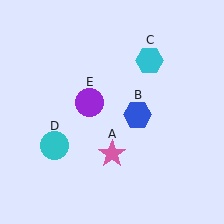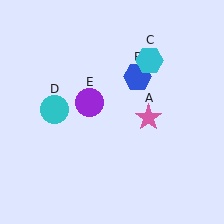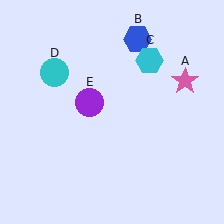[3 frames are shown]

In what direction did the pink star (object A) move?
The pink star (object A) moved up and to the right.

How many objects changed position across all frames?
3 objects changed position: pink star (object A), blue hexagon (object B), cyan circle (object D).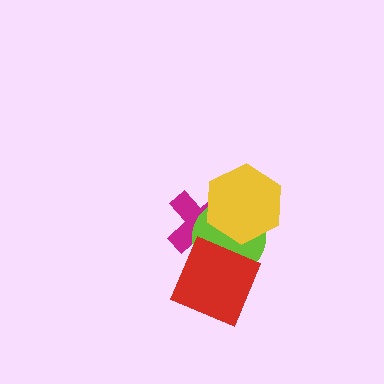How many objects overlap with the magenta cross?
3 objects overlap with the magenta cross.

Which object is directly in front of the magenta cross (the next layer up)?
The lime circle is directly in front of the magenta cross.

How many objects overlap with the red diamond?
2 objects overlap with the red diamond.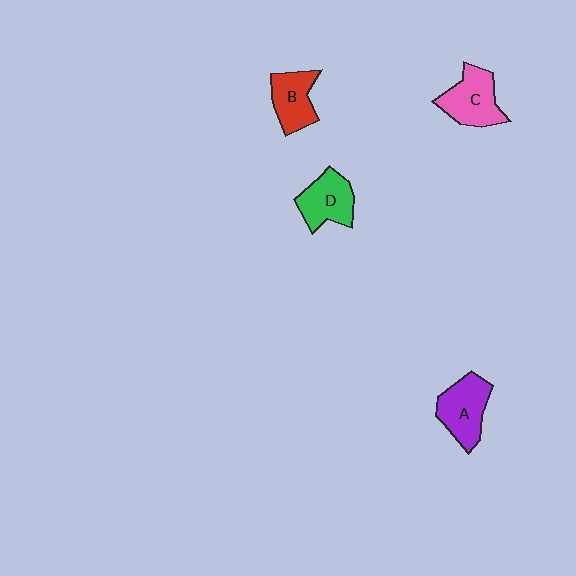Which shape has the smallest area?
Shape B (red).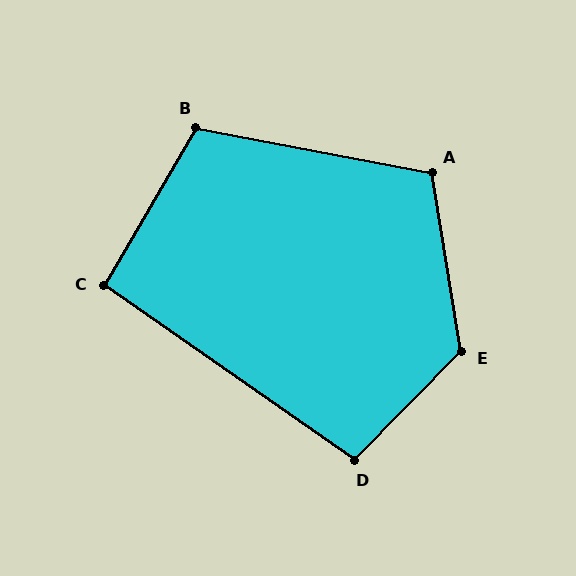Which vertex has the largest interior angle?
E, at approximately 126 degrees.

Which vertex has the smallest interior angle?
C, at approximately 94 degrees.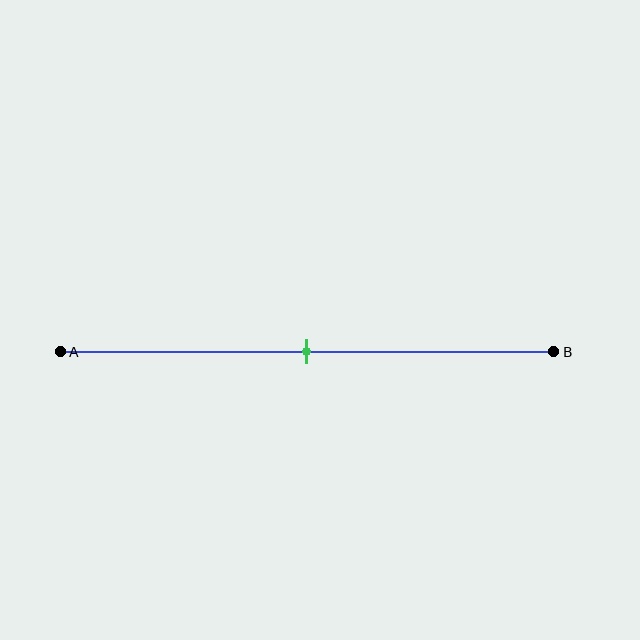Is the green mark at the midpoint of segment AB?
Yes, the mark is approximately at the midpoint.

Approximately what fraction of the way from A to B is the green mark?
The green mark is approximately 50% of the way from A to B.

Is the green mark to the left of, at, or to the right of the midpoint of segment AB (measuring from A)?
The green mark is approximately at the midpoint of segment AB.